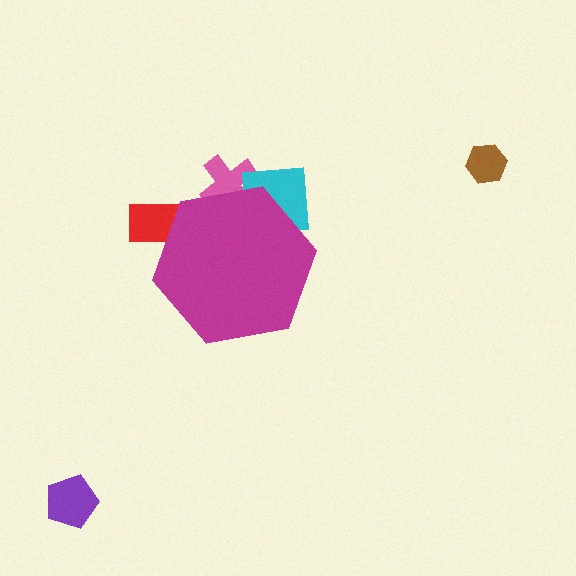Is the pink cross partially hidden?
Yes, the pink cross is partially hidden behind the magenta hexagon.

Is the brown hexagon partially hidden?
No, the brown hexagon is fully visible.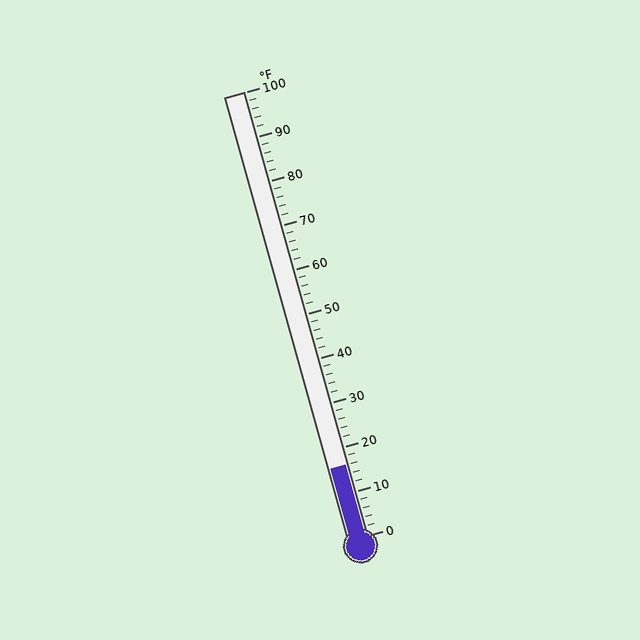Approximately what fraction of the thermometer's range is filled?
The thermometer is filled to approximately 15% of its range.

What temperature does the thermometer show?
The thermometer shows approximately 16°F.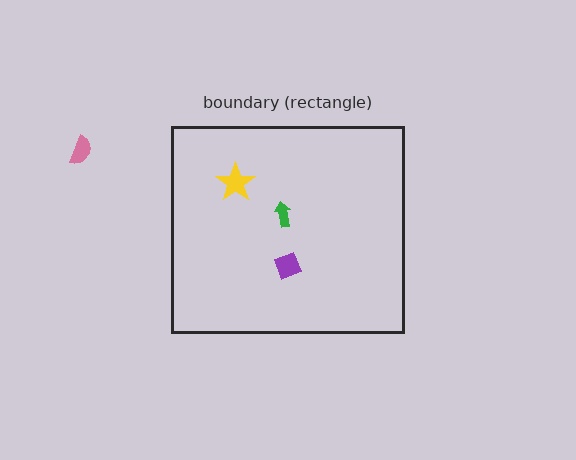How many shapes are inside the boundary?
3 inside, 1 outside.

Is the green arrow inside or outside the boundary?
Inside.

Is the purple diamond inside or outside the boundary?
Inside.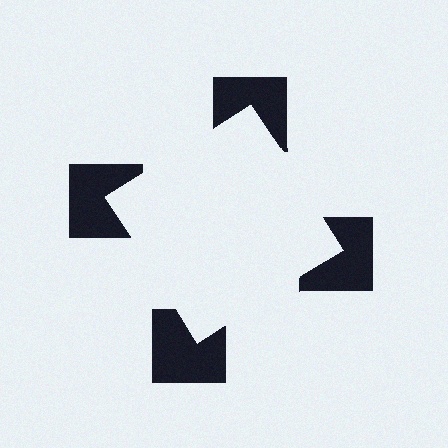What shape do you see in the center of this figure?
An illusory square — its edges are inferred from the aligned wedge cuts in the notched squares, not physically drawn.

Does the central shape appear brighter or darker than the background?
It typically appears slightly brighter than the background, even though no actual brightness change is drawn.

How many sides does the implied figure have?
4 sides.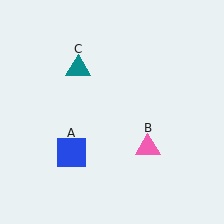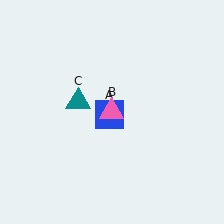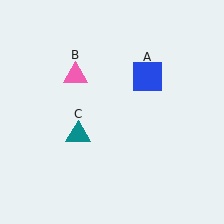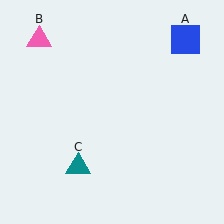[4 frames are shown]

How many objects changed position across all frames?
3 objects changed position: blue square (object A), pink triangle (object B), teal triangle (object C).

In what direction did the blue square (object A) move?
The blue square (object A) moved up and to the right.